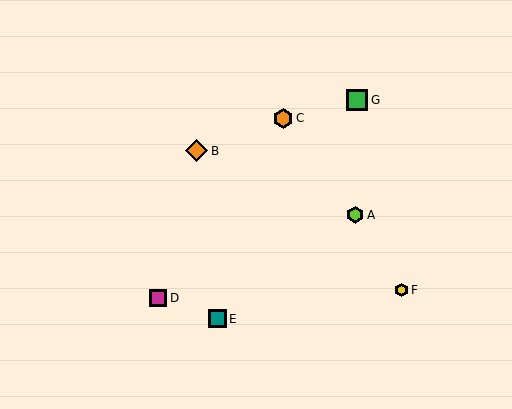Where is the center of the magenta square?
The center of the magenta square is at (158, 298).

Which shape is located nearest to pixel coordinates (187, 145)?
The orange diamond (labeled B) at (197, 151) is nearest to that location.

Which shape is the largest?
The orange diamond (labeled B) is the largest.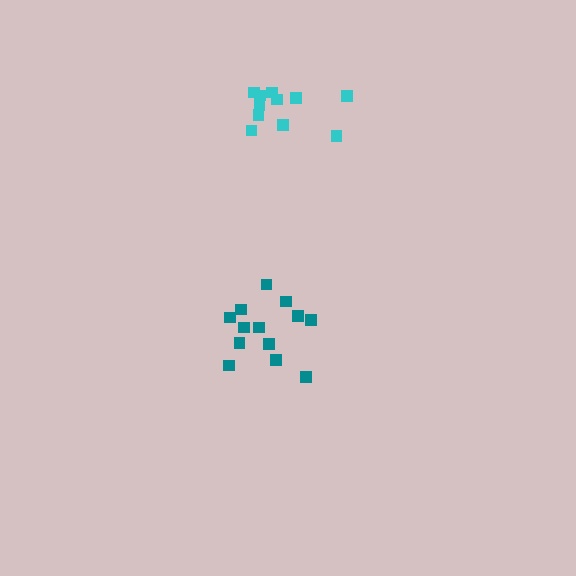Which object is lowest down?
The teal cluster is bottommost.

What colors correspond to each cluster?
The clusters are colored: teal, cyan.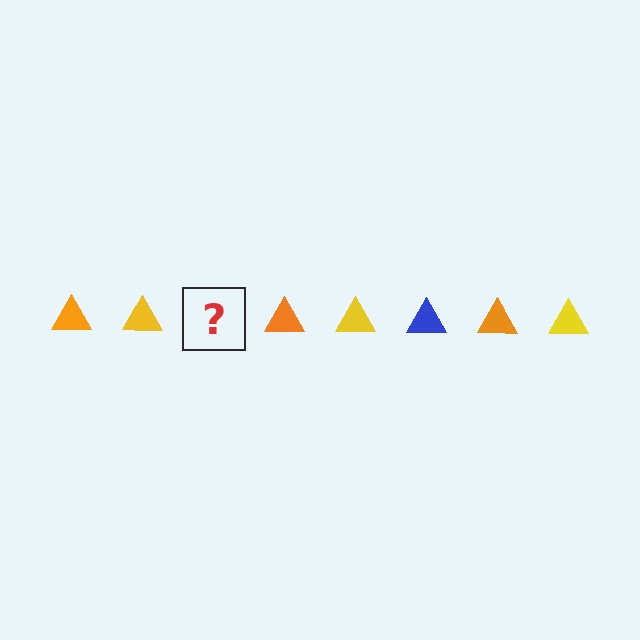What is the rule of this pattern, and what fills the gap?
The rule is that the pattern cycles through orange, yellow, blue triangles. The gap should be filled with a blue triangle.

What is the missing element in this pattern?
The missing element is a blue triangle.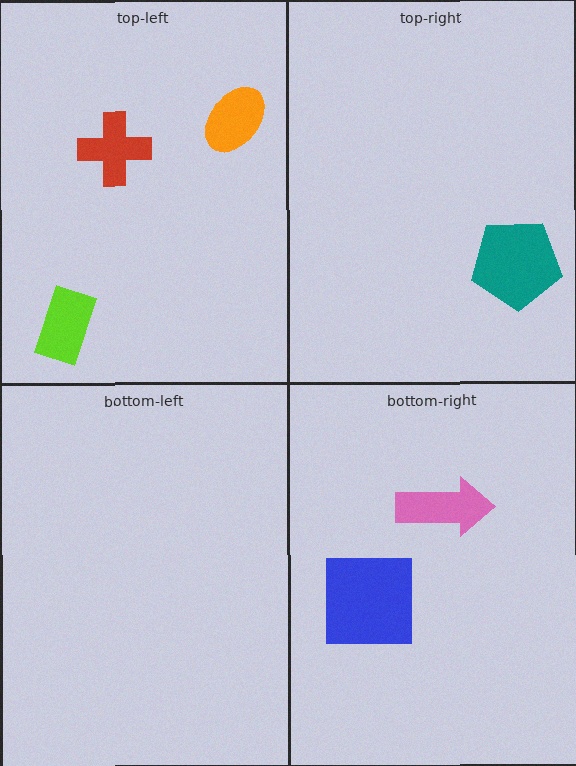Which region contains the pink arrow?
The bottom-right region.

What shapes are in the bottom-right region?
The blue square, the pink arrow.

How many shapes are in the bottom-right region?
2.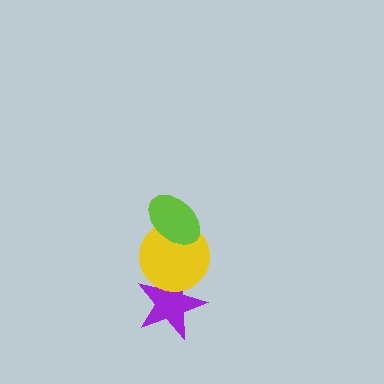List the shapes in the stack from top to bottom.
From top to bottom: the lime ellipse, the yellow circle, the purple star.